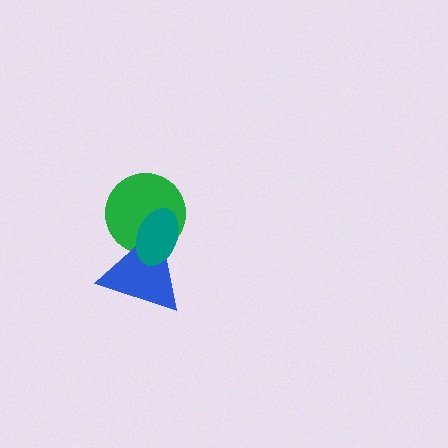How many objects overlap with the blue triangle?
2 objects overlap with the blue triangle.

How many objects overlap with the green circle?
2 objects overlap with the green circle.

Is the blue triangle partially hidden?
Yes, it is partially covered by another shape.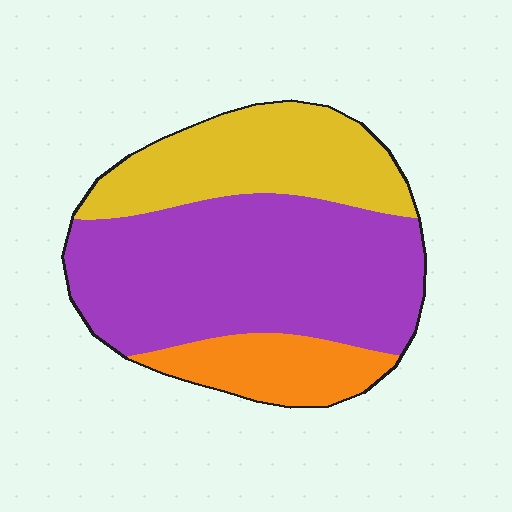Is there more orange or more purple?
Purple.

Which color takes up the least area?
Orange, at roughly 15%.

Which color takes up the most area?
Purple, at roughly 55%.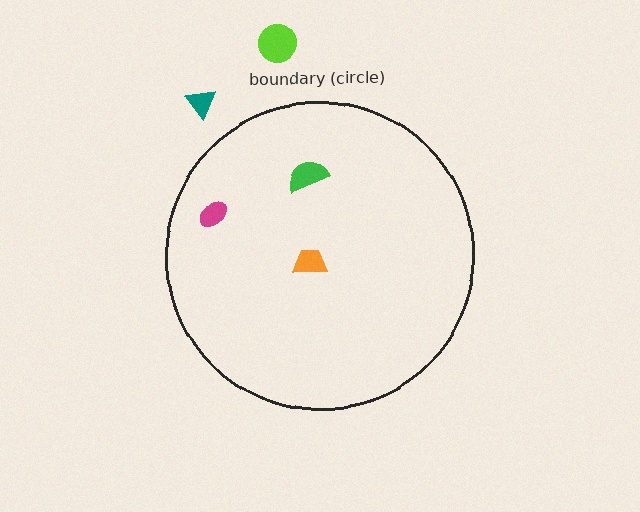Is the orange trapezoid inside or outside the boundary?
Inside.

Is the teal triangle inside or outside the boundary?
Outside.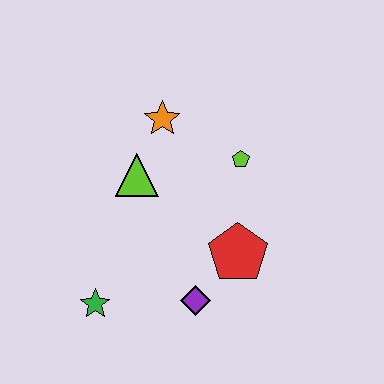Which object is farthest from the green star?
The lime pentagon is farthest from the green star.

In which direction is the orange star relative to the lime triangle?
The orange star is above the lime triangle.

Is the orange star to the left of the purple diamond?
Yes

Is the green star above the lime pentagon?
No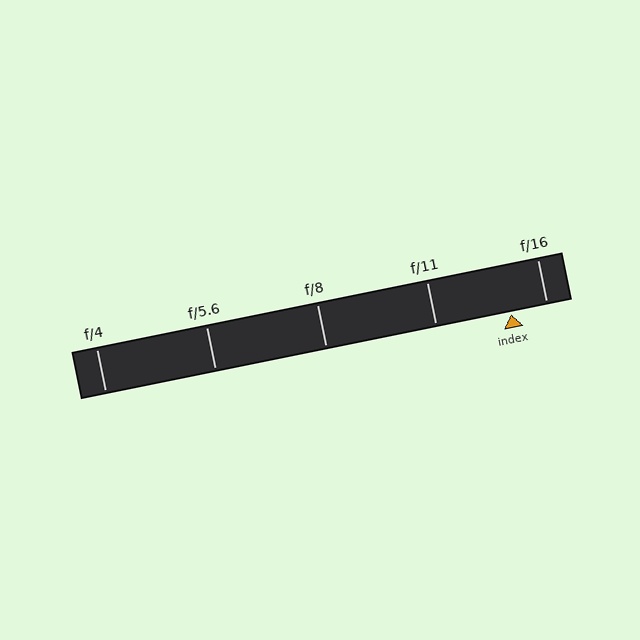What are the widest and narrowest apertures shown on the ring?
The widest aperture shown is f/4 and the narrowest is f/16.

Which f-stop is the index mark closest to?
The index mark is closest to f/16.